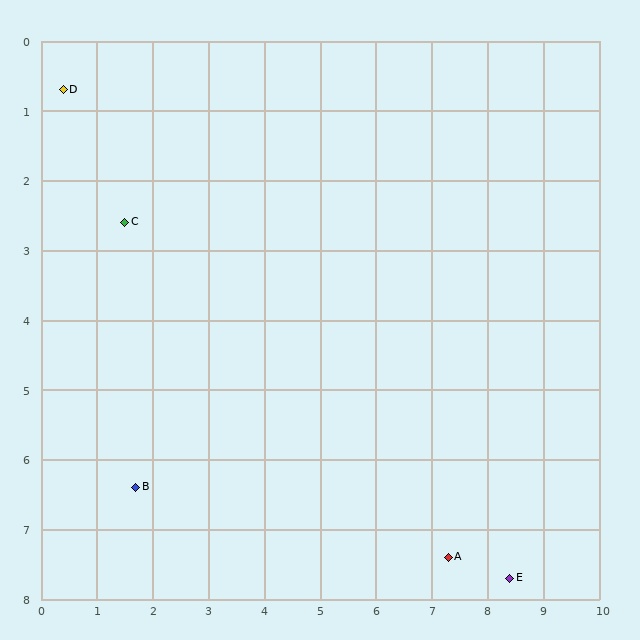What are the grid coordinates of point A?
Point A is at approximately (7.3, 7.4).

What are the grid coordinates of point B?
Point B is at approximately (1.7, 6.4).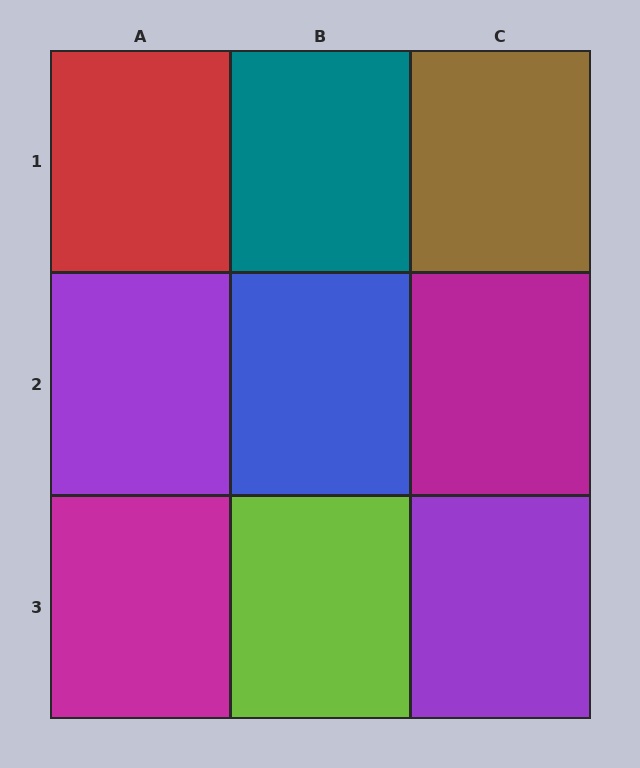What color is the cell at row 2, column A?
Purple.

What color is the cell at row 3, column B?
Lime.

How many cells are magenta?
2 cells are magenta.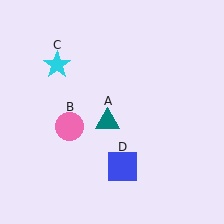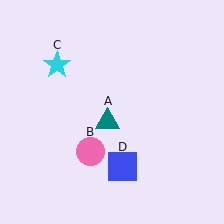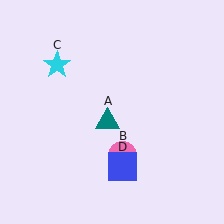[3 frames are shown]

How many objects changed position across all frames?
1 object changed position: pink circle (object B).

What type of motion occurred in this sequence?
The pink circle (object B) rotated counterclockwise around the center of the scene.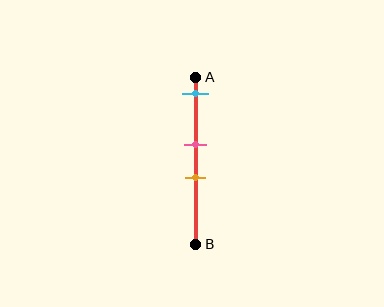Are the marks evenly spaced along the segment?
No, the marks are not evenly spaced.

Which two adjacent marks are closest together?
The pink and orange marks are the closest adjacent pair.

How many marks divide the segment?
There are 3 marks dividing the segment.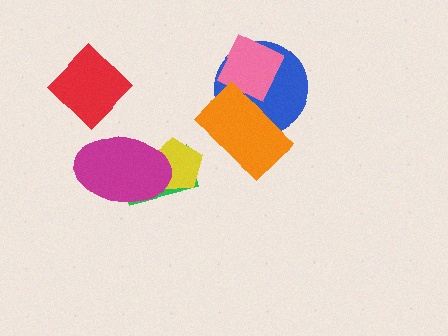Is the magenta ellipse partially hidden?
No, no other shape covers it.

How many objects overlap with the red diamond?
0 objects overlap with the red diamond.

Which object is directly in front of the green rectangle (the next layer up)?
The yellow pentagon is directly in front of the green rectangle.